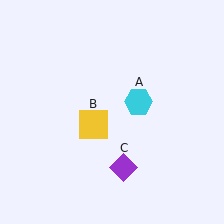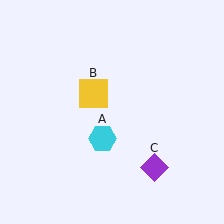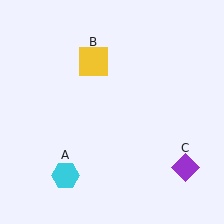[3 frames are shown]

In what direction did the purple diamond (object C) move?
The purple diamond (object C) moved right.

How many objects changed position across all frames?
3 objects changed position: cyan hexagon (object A), yellow square (object B), purple diamond (object C).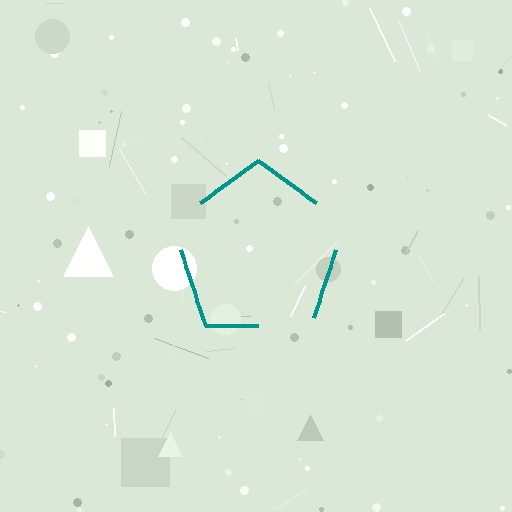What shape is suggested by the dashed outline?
The dashed outline suggests a pentagon.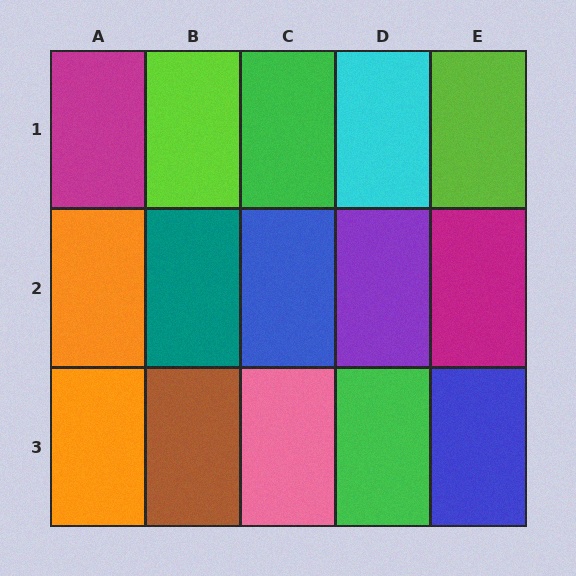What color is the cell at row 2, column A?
Orange.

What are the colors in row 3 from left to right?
Orange, brown, pink, green, blue.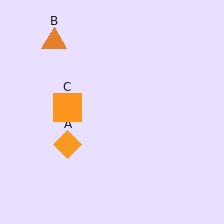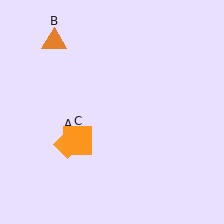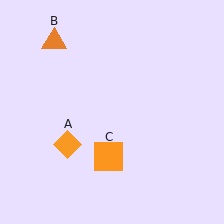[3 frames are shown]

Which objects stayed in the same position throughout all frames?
Orange diamond (object A) and orange triangle (object B) remained stationary.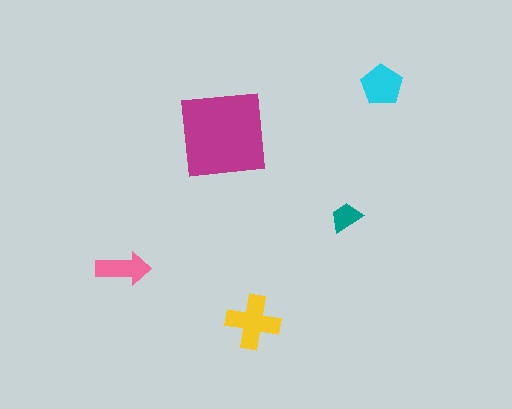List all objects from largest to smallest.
The magenta square, the yellow cross, the cyan pentagon, the pink arrow, the teal trapezoid.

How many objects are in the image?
There are 5 objects in the image.